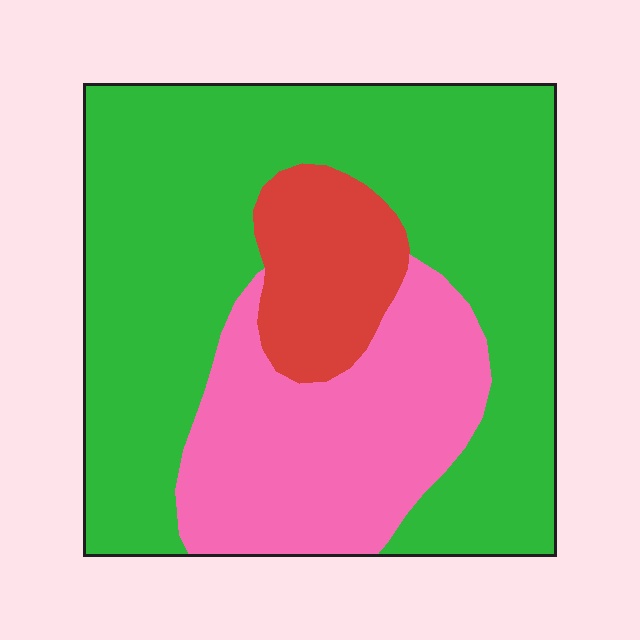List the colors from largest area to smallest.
From largest to smallest: green, pink, red.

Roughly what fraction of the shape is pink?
Pink covers 27% of the shape.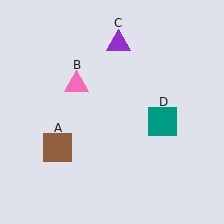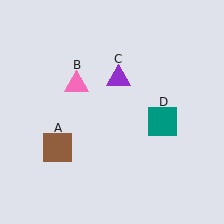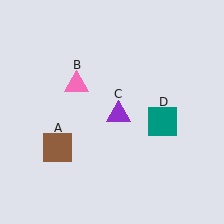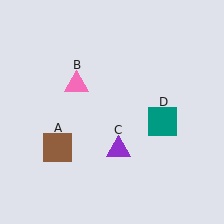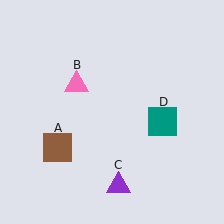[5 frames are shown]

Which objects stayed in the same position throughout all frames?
Brown square (object A) and pink triangle (object B) and teal square (object D) remained stationary.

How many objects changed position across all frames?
1 object changed position: purple triangle (object C).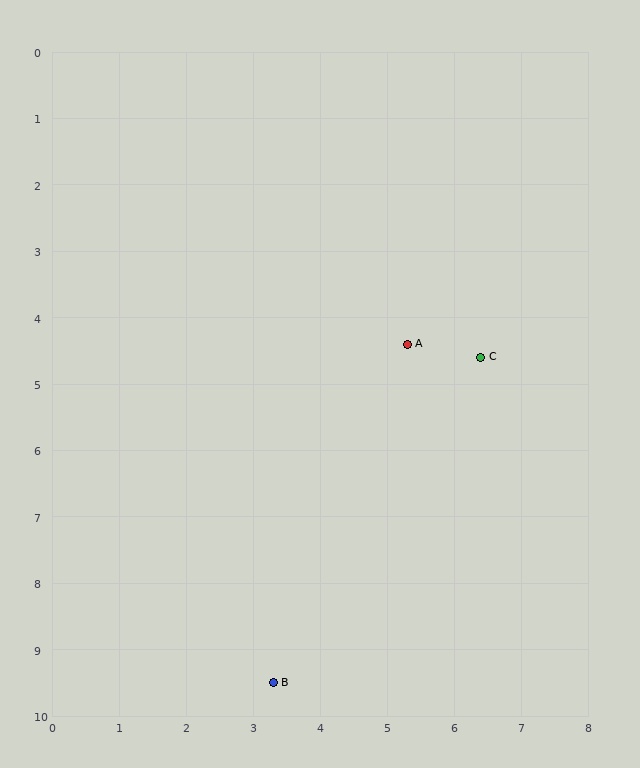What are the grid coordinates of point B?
Point B is at approximately (3.3, 9.5).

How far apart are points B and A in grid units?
Points B and A are about 5.5 grid units apart.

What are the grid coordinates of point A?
Point A is at approximately (5.3, 4.4).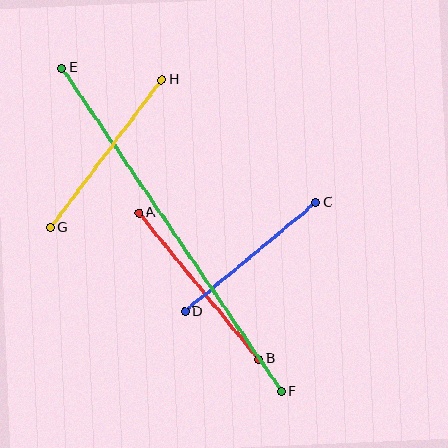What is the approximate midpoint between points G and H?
The midpoint is at approximately (106, 154) pixels.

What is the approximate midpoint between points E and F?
The midpoint is at approximately (172, 230) pixels.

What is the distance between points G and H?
The distance is approximately 185 pixels.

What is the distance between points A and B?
The distance is approximately 189 pixels.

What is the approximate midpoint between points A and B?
The midpoint is at approximately (199, 286) pixels.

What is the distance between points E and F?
The distance is approximately 391 pixels.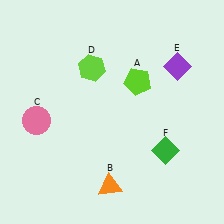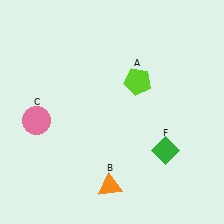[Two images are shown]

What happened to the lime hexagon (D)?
The lime hexagon (D) was removed in Image 2. It was in the top-left area of Image 1.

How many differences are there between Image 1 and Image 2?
There are 2 differences between the two images.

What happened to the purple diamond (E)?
The purple diamond (E) was removed in Image 2. It was in the top-right area of Image 1.